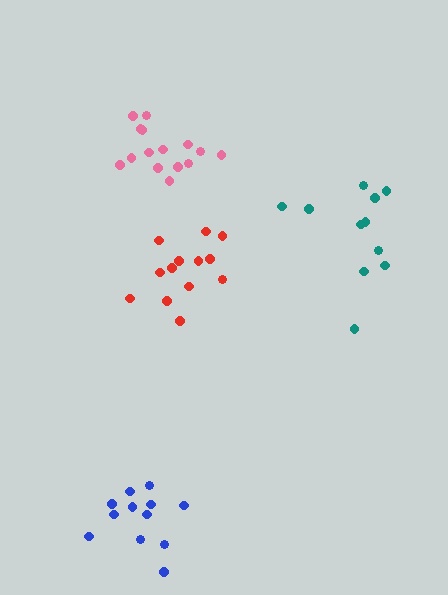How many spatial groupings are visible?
There are 4 spatial groupings.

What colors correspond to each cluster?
The clusters are colored: red, blue, teal, pink.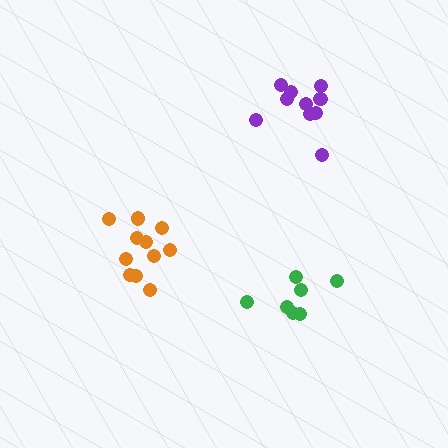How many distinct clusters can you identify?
There are 3 distinct clusters.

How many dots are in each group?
Group 1: 11 dots, Group 2: 7 dots, Group 3: 10 dots (28 total).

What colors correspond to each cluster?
The clusters are colored: orange, green, purple.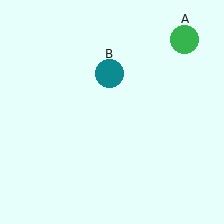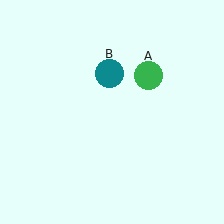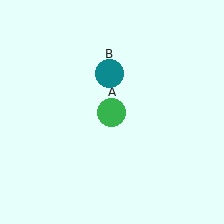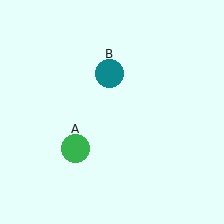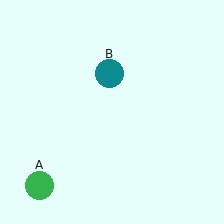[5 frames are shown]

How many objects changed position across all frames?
1 object changed position: green circle (object A).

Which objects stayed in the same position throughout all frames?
Teal circle (object B) remained stationary.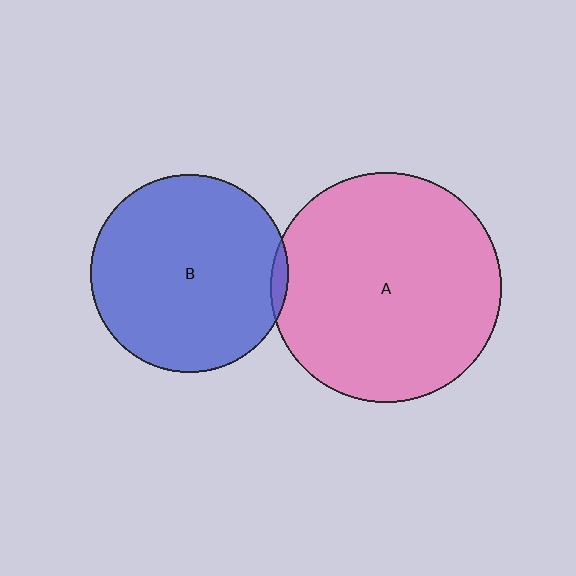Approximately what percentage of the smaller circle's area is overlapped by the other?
Approximately 5%.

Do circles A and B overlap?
Yes.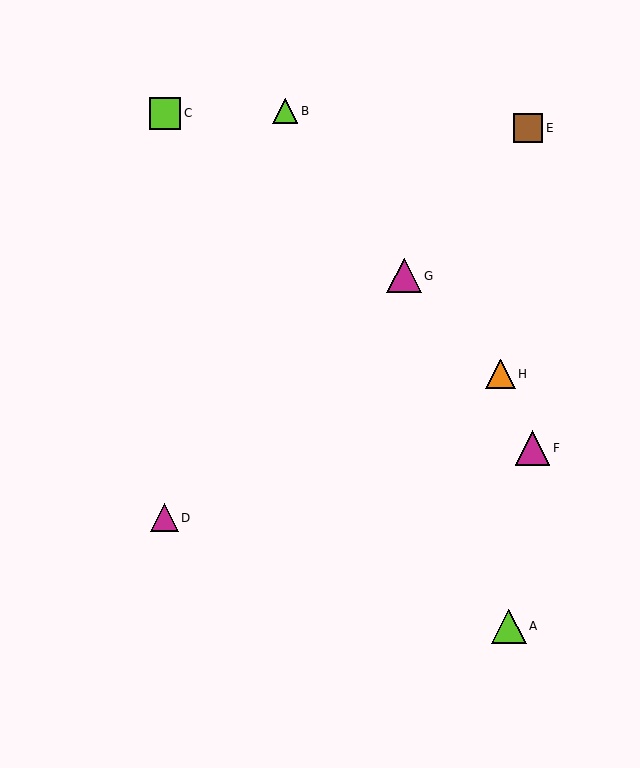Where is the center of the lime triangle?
The center of the lime triangle is at (509, 626).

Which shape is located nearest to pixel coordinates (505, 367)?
The orange triangle (labeled H) at (501, 374) is nearest to that location.